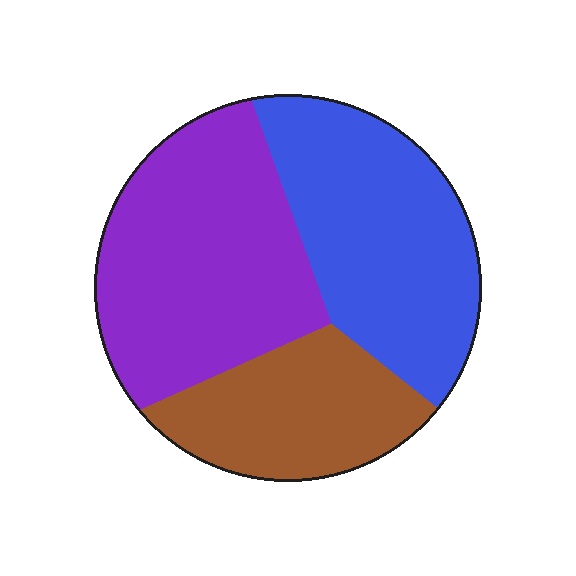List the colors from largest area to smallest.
From largest to smallest: purple, blue, brown.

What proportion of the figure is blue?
Blue covers about 35% of the figure.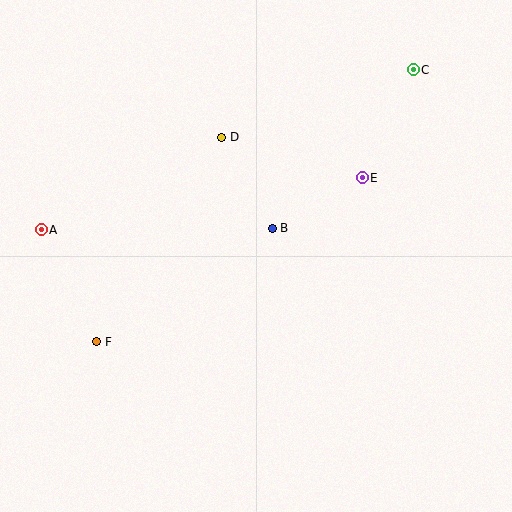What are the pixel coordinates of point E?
Point E is at (362, 178).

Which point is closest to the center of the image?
Point B at (272, 228) is closest to the center.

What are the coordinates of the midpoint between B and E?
The midpoint between B and E is at (317, 203).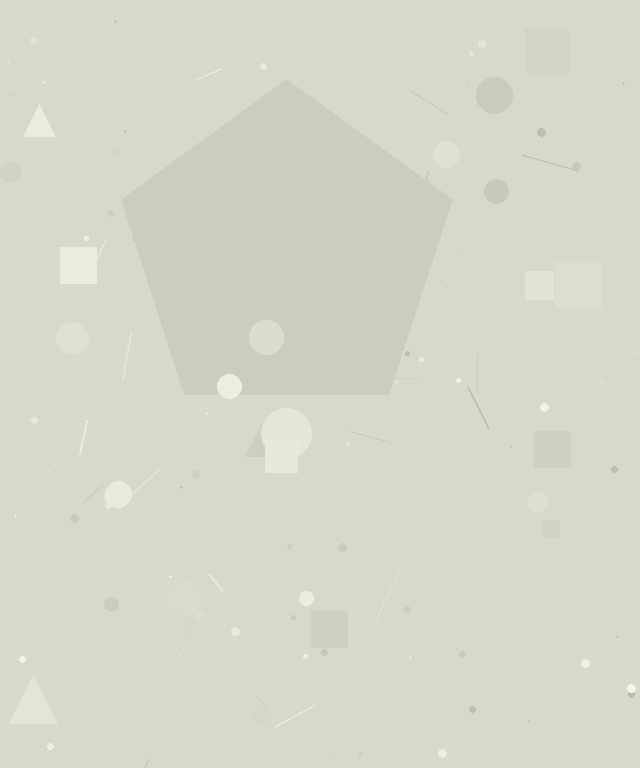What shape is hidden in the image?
A pentagon is hidden in the image.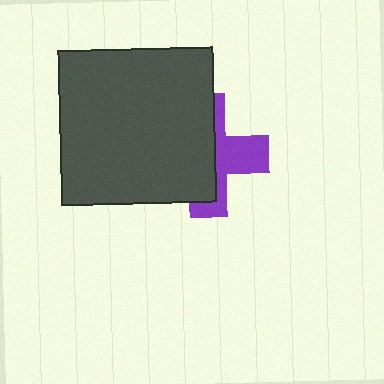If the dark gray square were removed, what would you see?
You would see the complete purple cross.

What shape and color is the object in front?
The object in front is a dark gray square.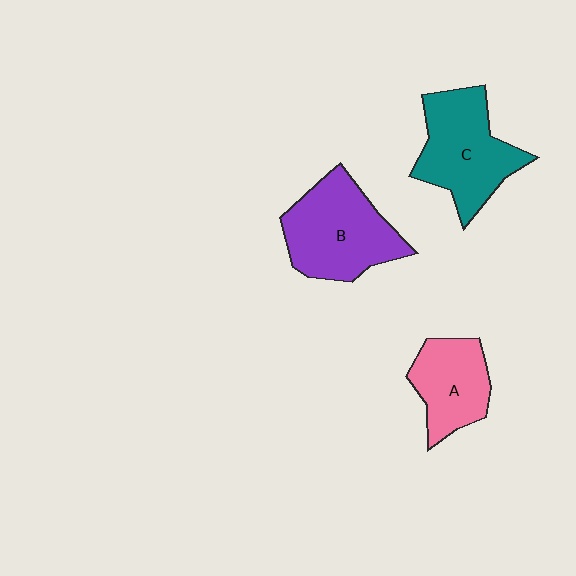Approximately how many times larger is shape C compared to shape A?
Approximately 1.4 times.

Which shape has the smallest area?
Shape A (pink).